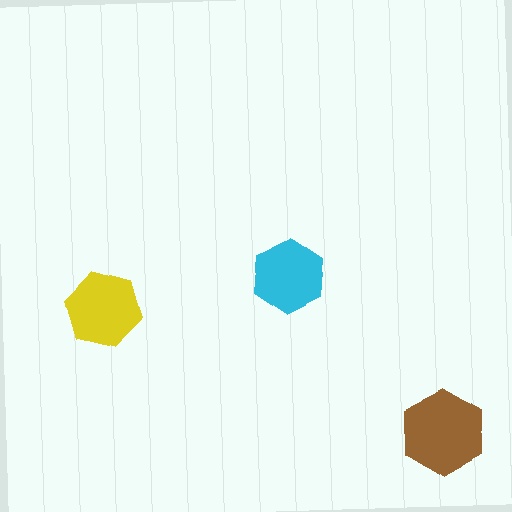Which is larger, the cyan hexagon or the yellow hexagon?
The yellow one.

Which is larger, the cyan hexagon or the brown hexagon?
The brown one.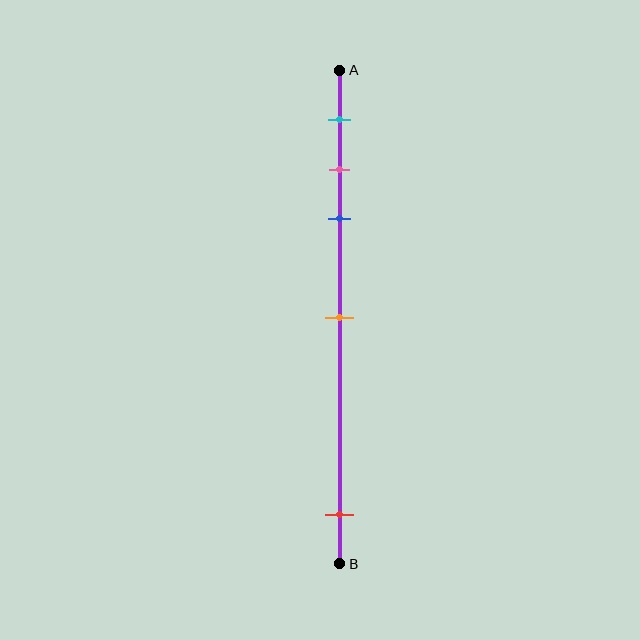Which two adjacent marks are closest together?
The pink and blue marks are the closest adjacent pair.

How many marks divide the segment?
There are 5 marks dividing the segment.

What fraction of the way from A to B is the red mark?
The red mark is approximately 90% (0.9) of the way from A to B.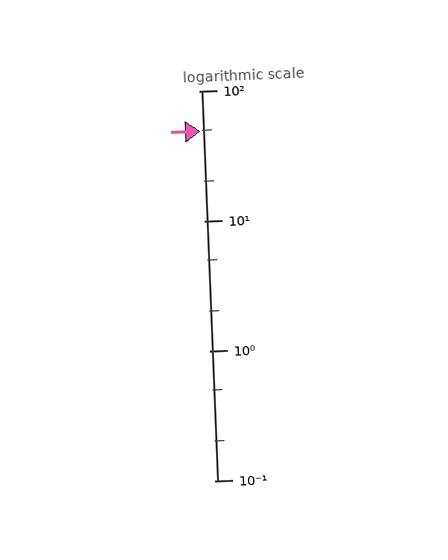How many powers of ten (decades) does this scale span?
The scale spans 3 decades, from 0.1 to 100.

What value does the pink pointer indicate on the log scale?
The pointer indicates approximately 49.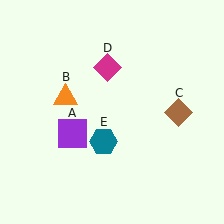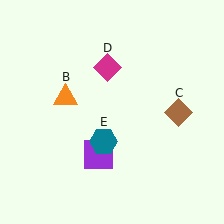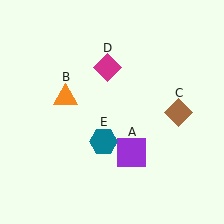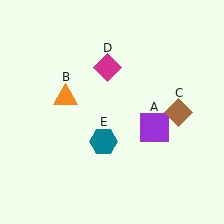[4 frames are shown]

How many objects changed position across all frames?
1 object changed position: purple square (object A).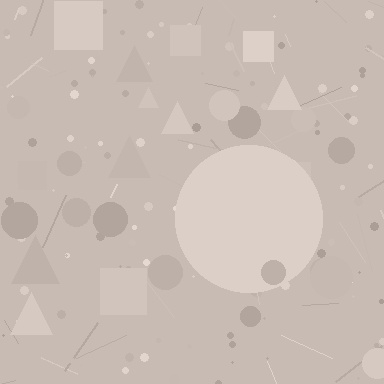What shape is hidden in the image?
A circle is hidden in the image.